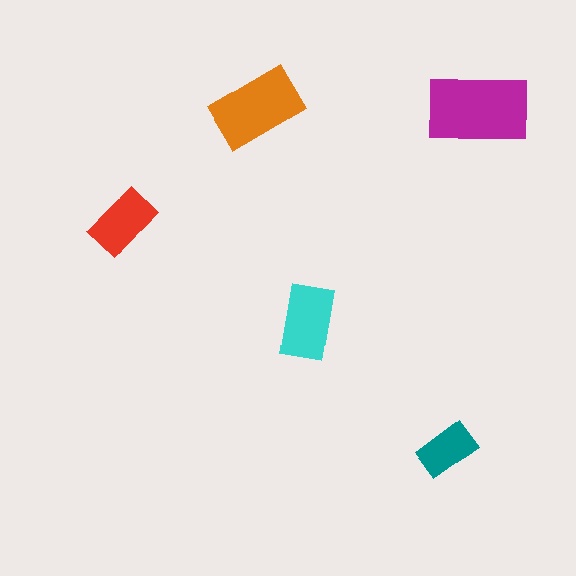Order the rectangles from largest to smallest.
the magenta one, the orange one, the cyan one, the red one, the teal one.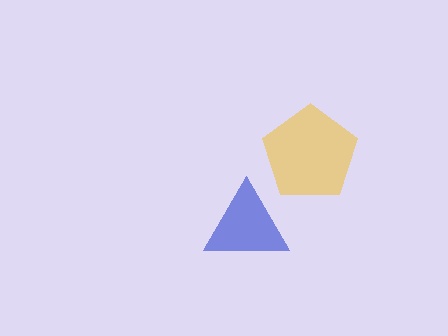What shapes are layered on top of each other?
The layered shapes are: a blue triangle, a yellow pentagon.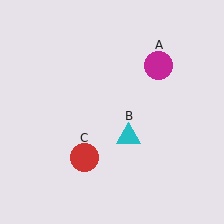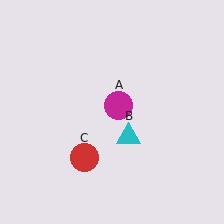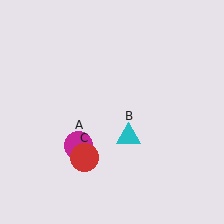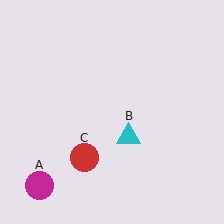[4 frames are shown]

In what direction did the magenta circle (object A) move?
The magenta circle (object A) moved down and to the left.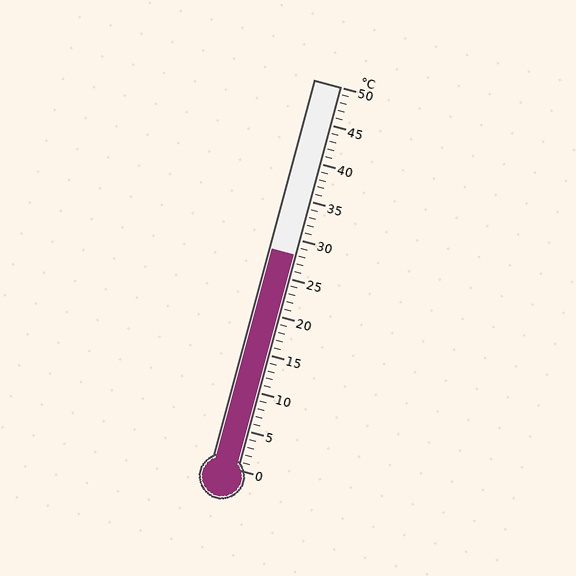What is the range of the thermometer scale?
The thermometer scale ranges from 0°C to 50°C.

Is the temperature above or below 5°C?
The temperature is above 5°C.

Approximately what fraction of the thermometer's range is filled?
The thermometer is filled to approximately 55% of its range.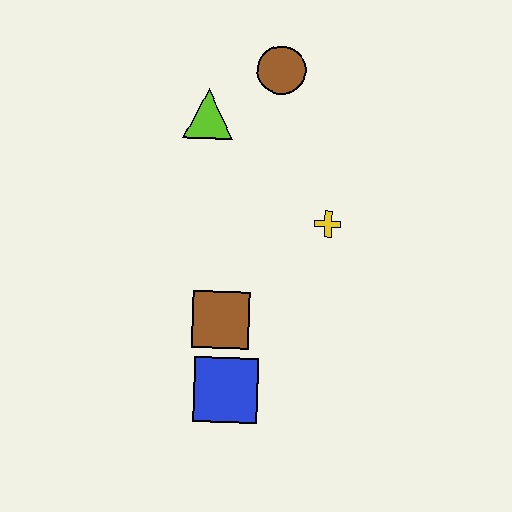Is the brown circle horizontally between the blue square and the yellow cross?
Yes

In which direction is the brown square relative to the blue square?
The brown square is above the blue square.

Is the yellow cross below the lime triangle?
Yes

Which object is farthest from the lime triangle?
The blue square is farthest from the lime triangle.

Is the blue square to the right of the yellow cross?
No